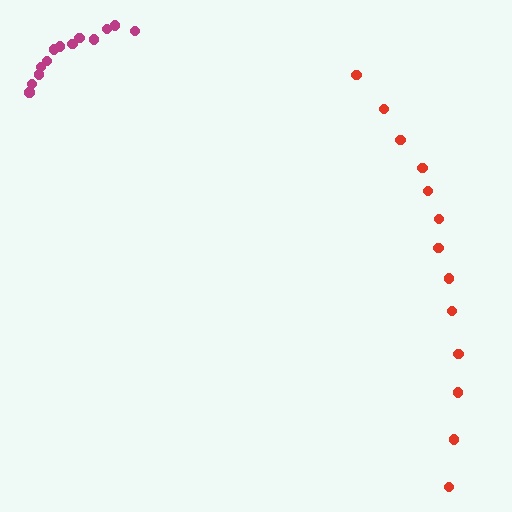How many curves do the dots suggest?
There are 2 distinct paths.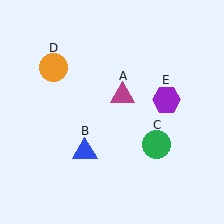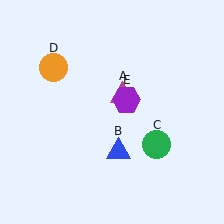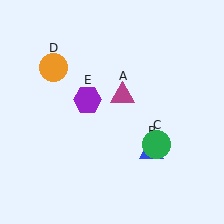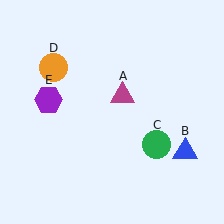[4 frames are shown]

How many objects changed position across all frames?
2 objects changed position: blue triangle (object B), purple hexagon (object E).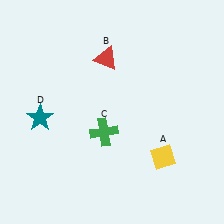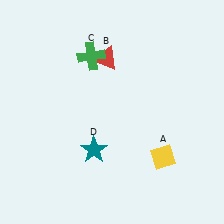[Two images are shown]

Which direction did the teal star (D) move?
The teal star (D) moved right.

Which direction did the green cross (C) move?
The green cross (C) moved up.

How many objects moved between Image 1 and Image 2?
2 objects moved between the two images.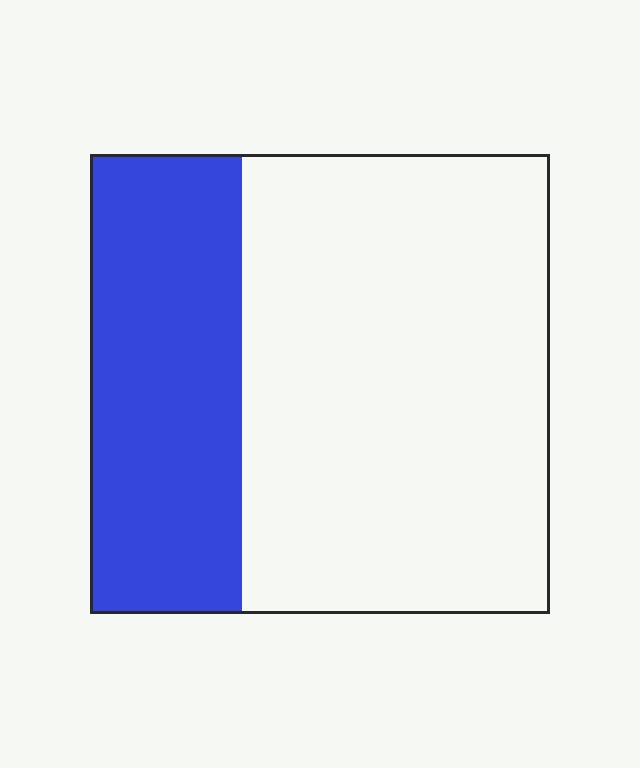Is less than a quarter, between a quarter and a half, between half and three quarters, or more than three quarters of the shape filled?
Between a quarter and a half.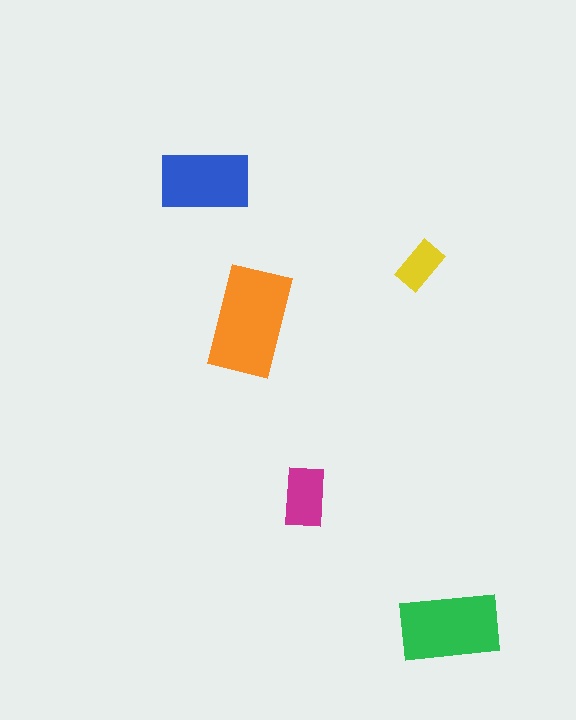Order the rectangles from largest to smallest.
the orange one, the green one, the blue one, the magenta one, the yellow one.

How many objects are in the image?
There are 5 objects in the image.